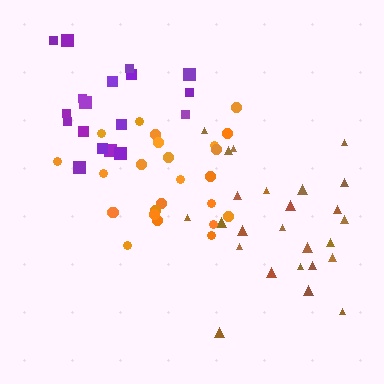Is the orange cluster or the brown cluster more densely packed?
Orange.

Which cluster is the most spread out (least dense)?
Purple.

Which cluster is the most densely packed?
Orange.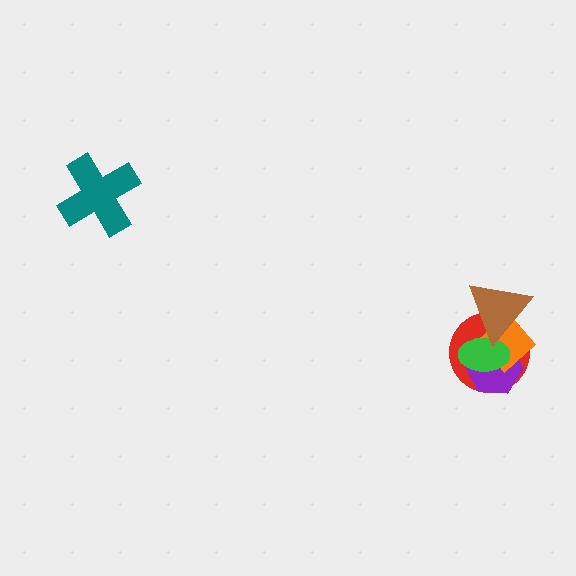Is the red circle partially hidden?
Yes, it is partially covered by another shape.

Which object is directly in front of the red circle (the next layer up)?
The purple hexagon is directly in front of the red circle.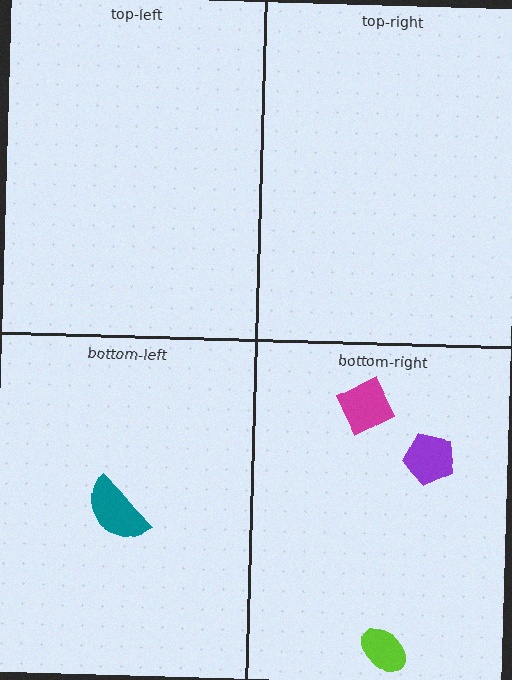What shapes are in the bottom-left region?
The teal semicircle.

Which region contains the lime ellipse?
The bottom-right region.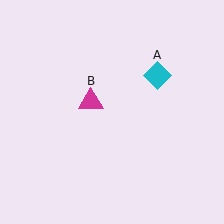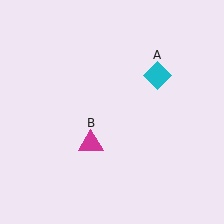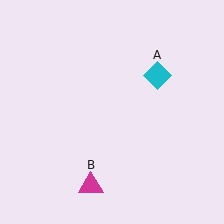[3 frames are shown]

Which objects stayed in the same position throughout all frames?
Cyan diamond (object A) remained stationary.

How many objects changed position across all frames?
1 object changed position: magenta triangle (object B).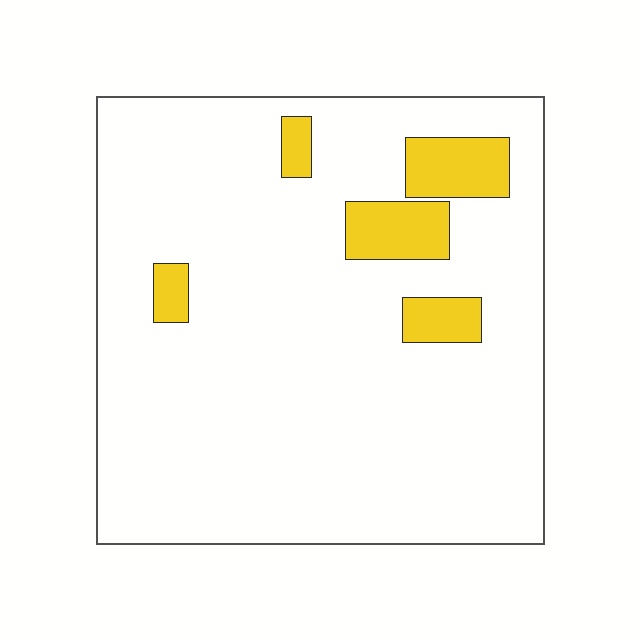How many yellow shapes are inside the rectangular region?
5.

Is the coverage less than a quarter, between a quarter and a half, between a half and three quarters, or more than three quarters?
Less than a quarter.